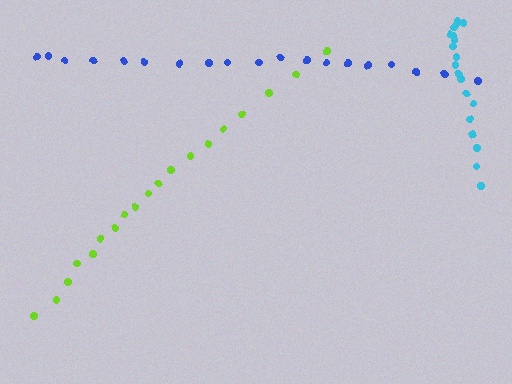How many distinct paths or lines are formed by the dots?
There are 3 distinct paths.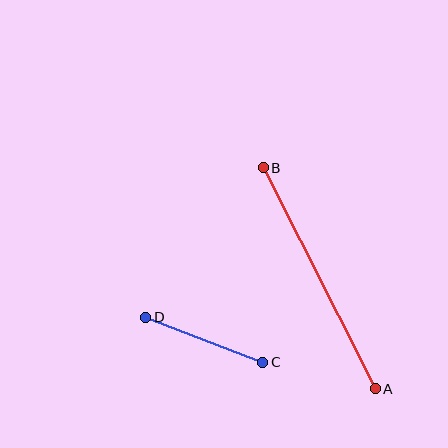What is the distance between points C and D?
The distance is approximately 125 pixels.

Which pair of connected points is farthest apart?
Points A and B are farthest apart.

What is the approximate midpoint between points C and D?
The midpoint is at approximately (204, 340) pixels.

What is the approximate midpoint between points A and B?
The midpoint is at approximately (319, 278) pixels.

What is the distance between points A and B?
The distance is approximately 247 pixels.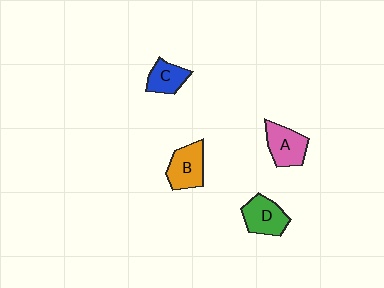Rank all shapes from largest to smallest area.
From largest to smallest: B (orange), D (green), A (pink), C (blue).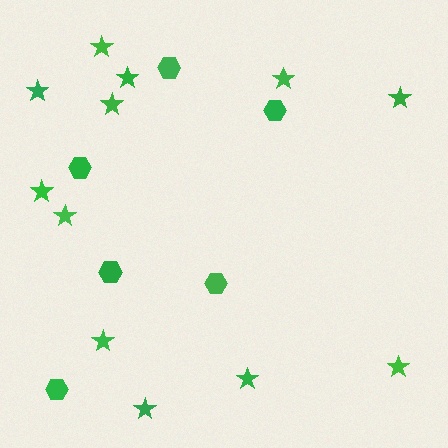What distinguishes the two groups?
There are 2 groups: one group of hexagons (6) and one group of stars (12).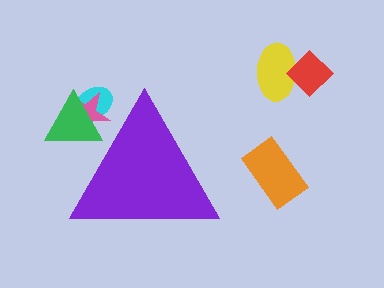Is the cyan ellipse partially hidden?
Yes, the cyan ellipse is partially hidden behind the purple triangle.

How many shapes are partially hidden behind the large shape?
3 shapes are partially hidden.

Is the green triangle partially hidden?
Yes, the green triangle is partially hidden behind the purple triangle.